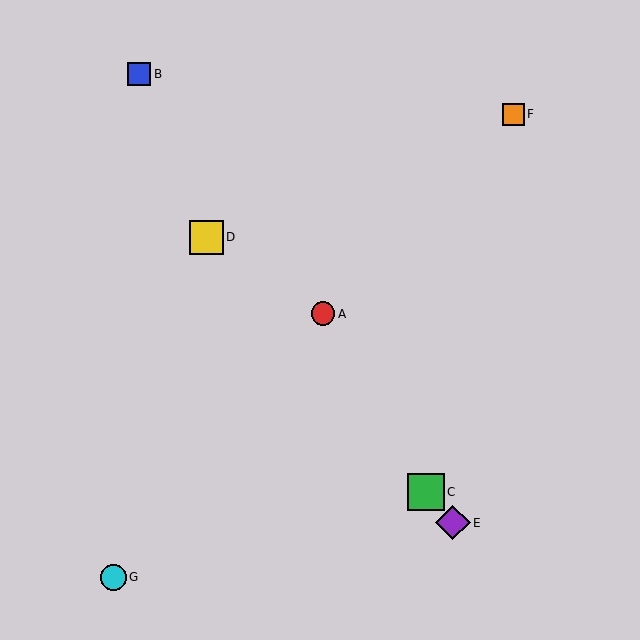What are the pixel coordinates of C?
Object C is at (426, 492).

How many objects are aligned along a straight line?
3 objects (C, D, E) are aligned along a straight line.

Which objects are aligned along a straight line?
Objects C, D, E are aligned along a straight line.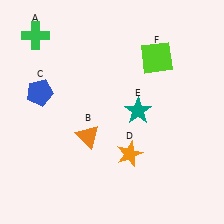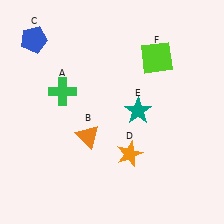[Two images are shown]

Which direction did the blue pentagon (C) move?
The blue pentagon (C) moved up.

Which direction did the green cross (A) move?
The green cross (A) moved down.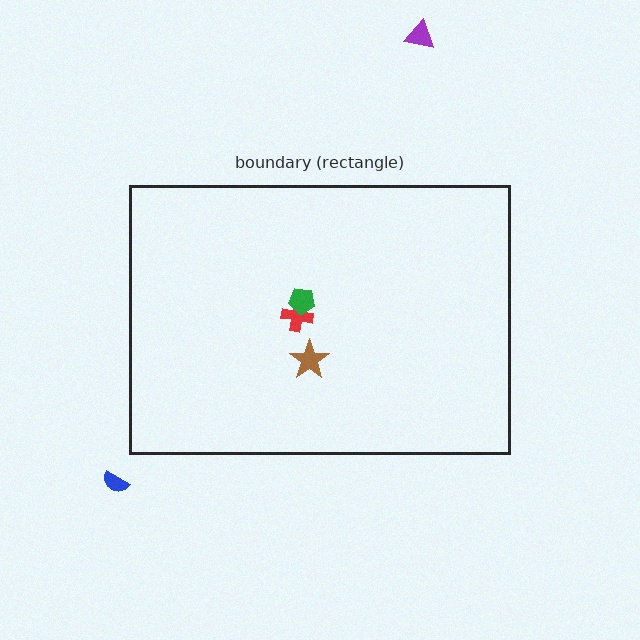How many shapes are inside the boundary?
3 inside, 2 outside.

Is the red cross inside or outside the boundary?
Inside.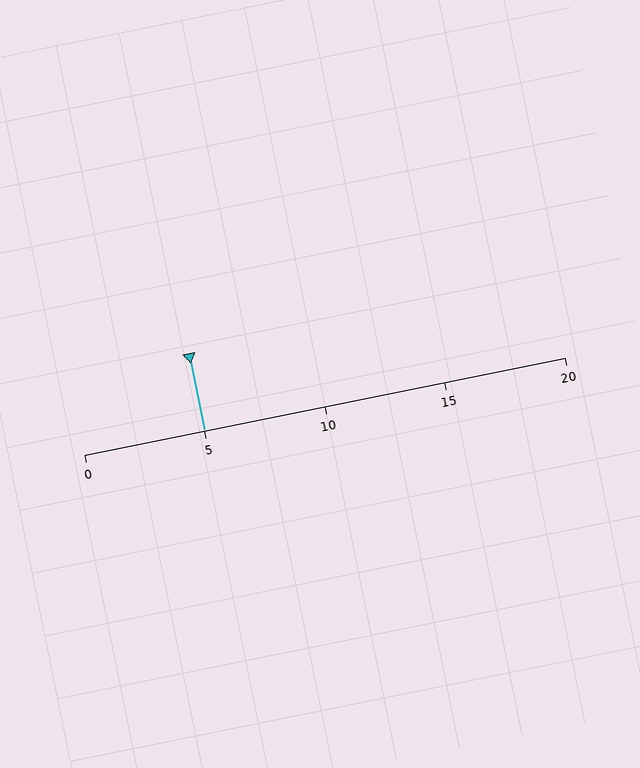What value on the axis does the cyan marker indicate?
The marker indicates approximately 5.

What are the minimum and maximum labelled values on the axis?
The axis runs from 0 to 20.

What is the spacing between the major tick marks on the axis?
The major ticks are spaced 5 apart.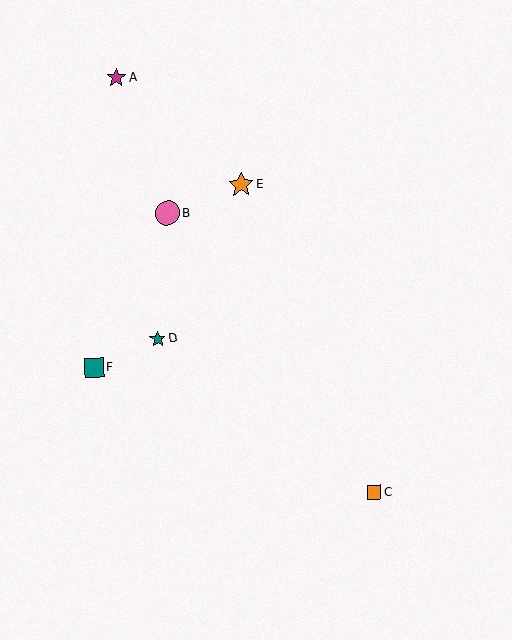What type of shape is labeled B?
Shape B is a pink circle.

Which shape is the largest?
The orange star (labeled E) is the largest.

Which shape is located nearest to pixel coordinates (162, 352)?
The teal star (labeled D) at (158, 339) is nearest to that location.